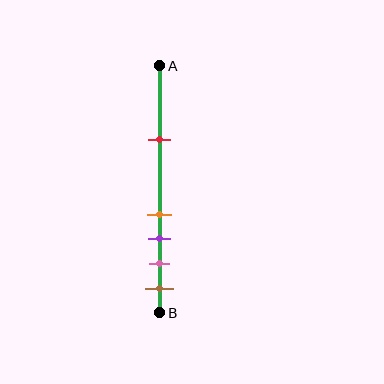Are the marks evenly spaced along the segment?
No, the marks are not evenly spaced.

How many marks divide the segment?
There are 5 marks dividing the segment.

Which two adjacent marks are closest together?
The orange and purple marks are the closest adjacent pair.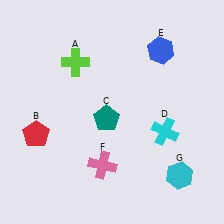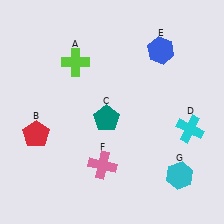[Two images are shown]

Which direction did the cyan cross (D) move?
The cyan cross (D) moved right.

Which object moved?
The cyan cross (D) moved right.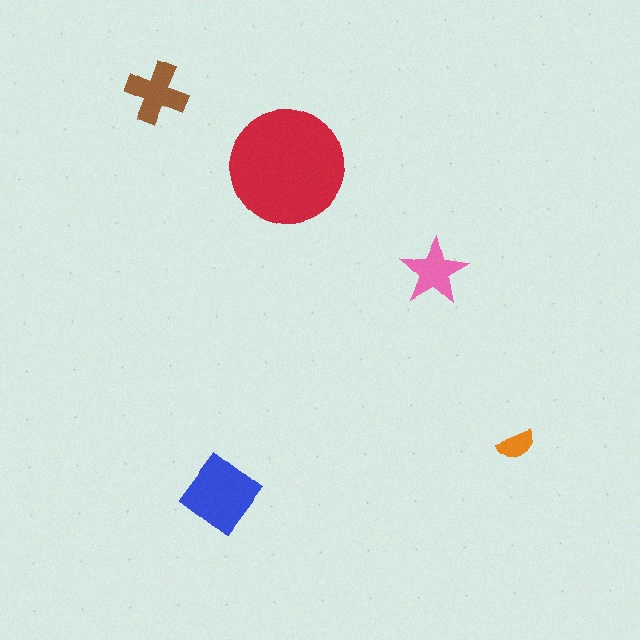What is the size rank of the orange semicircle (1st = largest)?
5th.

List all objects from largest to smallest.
The red circle, the blue diamond, the brown cross, the pink star, the orange semicircle.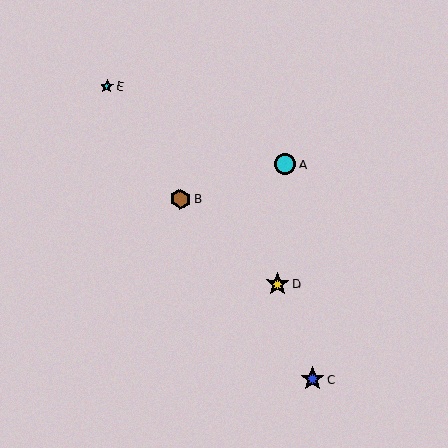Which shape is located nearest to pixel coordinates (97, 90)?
The cyan star (labeled E) at (107, 86) is nearest to that location.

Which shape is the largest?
The blue star (labeled C) is the largest.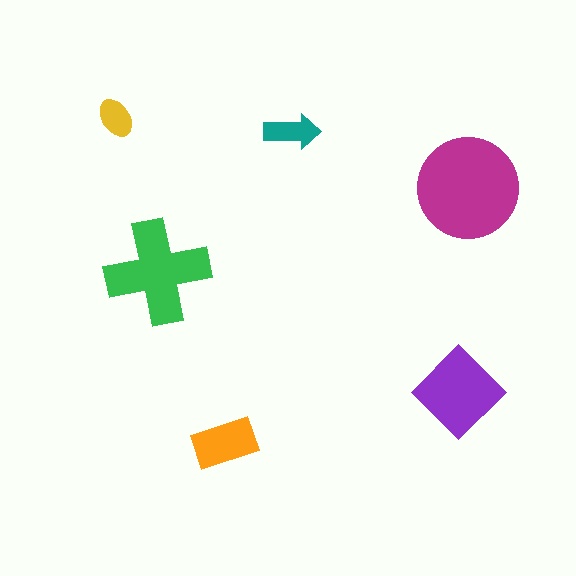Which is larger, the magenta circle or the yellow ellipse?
The magenta circle.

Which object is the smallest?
The yellow ellipse.